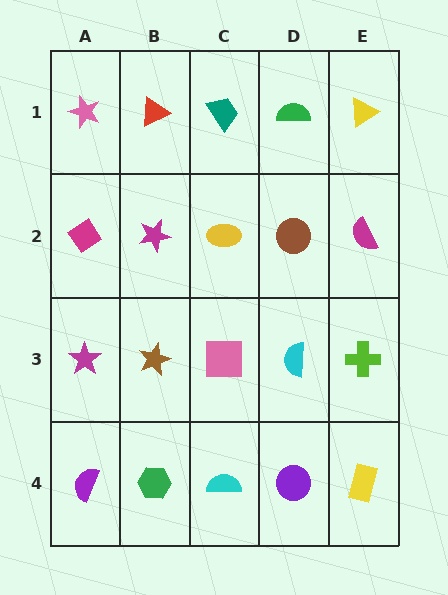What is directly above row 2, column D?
A green semicircle.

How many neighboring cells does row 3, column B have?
4.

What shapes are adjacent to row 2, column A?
A pink star (row 1, column A), a magenta star (row 3, column A), a magenta star (row 2, column B).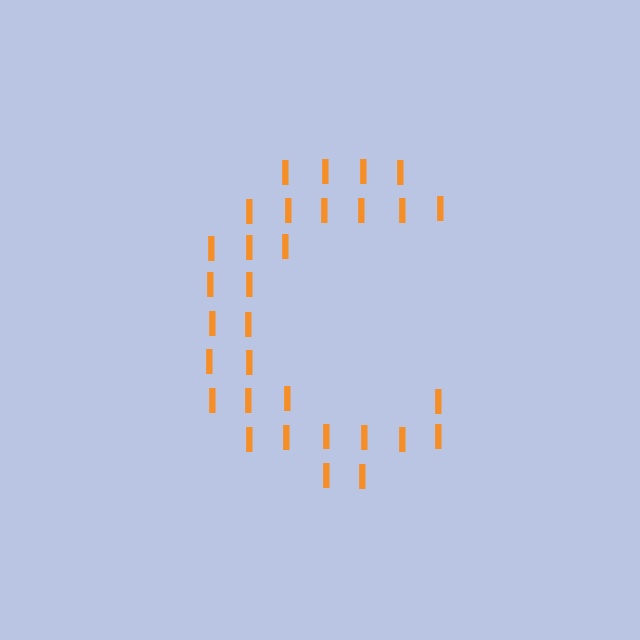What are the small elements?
The small elements are letter I's.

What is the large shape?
The large shape is the letter C.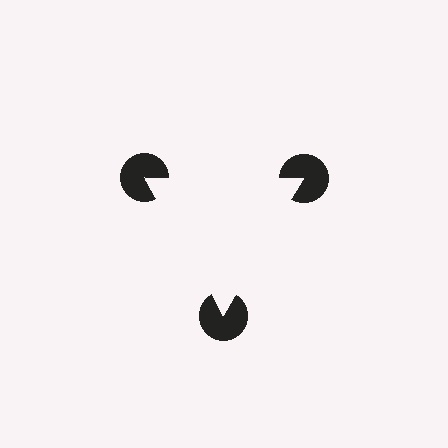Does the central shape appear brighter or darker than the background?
It typically appears slightly brighter than the background, even though no actual brightness change is drawn.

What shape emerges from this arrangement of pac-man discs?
An illusory triangle — its edges are inferred from the aligned wedge cuts in the pac-man discs, not physically drawn.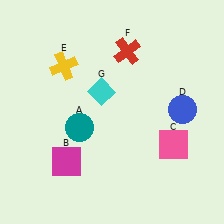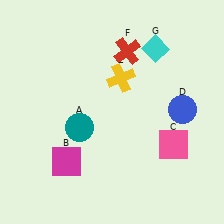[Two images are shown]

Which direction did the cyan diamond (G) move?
The cyan diamond (G) moved right.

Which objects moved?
The objects that moved are: the yellow cross (E), the cyan diamond (G).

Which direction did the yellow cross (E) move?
The yellow cross (E) moved right.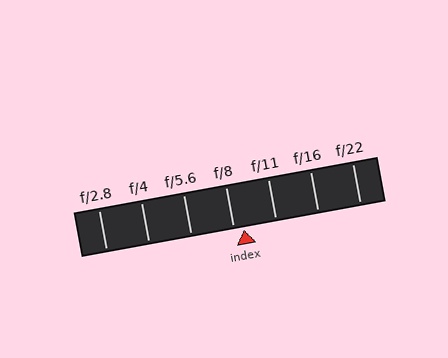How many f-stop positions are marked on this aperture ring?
There are 7 f-stop positions marked.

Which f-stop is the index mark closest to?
The index mark is closest to f/8.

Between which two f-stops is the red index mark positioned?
The index mark is between f/8 and f/11.